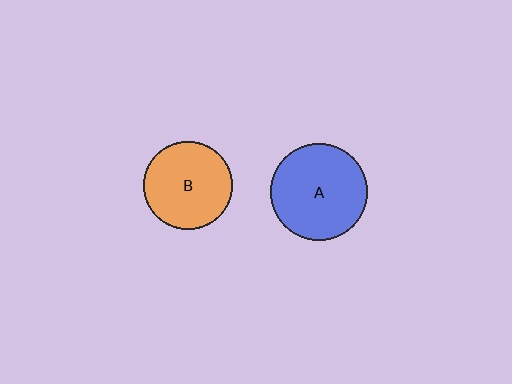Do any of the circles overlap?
No, none of the circles overlap.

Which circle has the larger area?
Circle A (blue).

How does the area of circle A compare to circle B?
Approximately 1.2 times.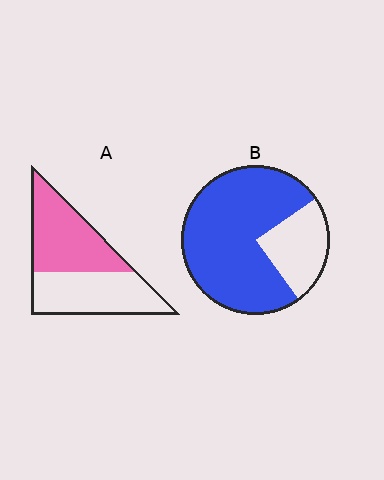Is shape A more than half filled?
Roughly half.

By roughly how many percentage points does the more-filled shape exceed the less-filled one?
By roughly 25 percentage points (B over A).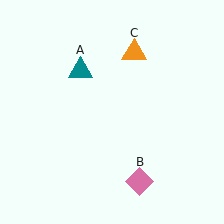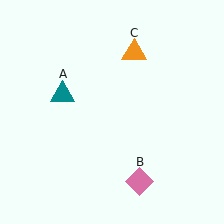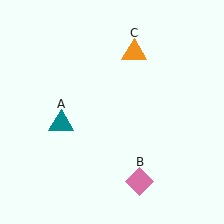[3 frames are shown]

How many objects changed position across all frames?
1 object changed position: teal triangle (object A).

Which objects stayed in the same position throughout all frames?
Pink diamond (object B) and orange triangle (object C) remained stationary.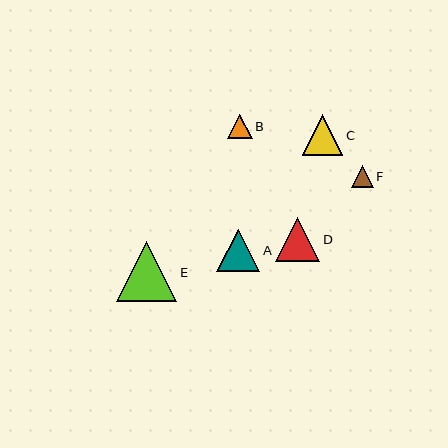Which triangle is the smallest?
Triangle F is the smallest with a size of approximately 22 pixels.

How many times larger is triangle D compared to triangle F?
Triangle D is approximately 2.0 times the size of triangle F.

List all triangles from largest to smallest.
From largest to smallest: E, D, A, C, B, F.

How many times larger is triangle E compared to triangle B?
Triangle E is approximately 2.4 times the size of triangle B.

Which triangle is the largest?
Triangle E is the largest with a size of approximately 60 pixels.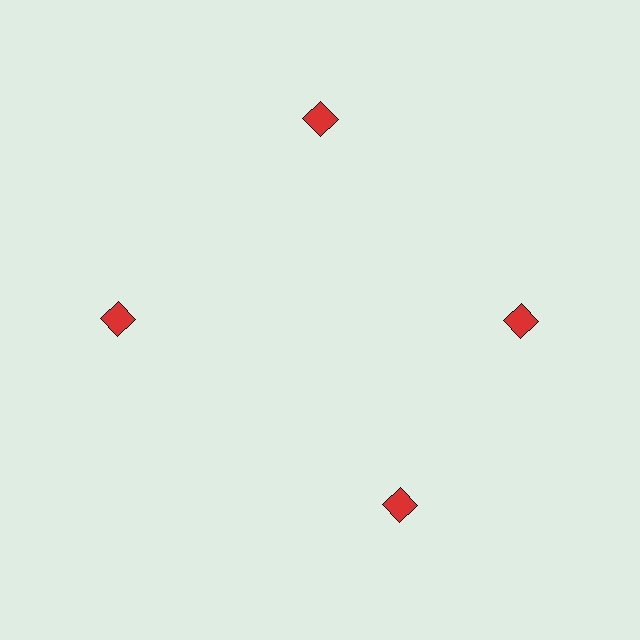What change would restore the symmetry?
The symmetry would be restored by rotating it back into even spacing with its neighbors so that all 4 squares sit at equal angles and equal distance from the center.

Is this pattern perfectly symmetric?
No. The 4 red squares are arranged in a ring, but one element near the 6 o'clock position is rotated out of alignment along the ring, breaking the 4-fold rotational symmetry.